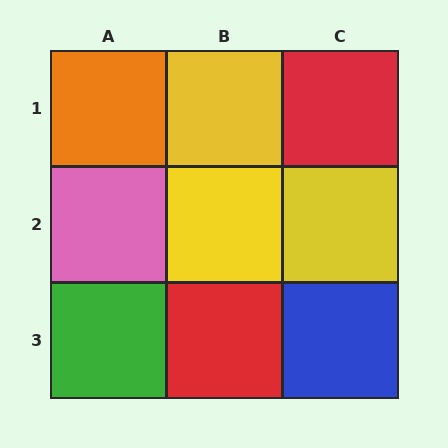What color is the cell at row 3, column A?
Green.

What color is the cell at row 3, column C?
Blue.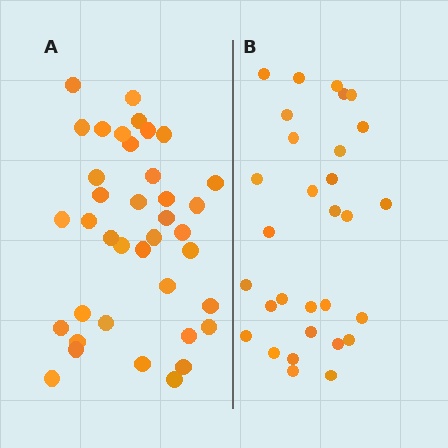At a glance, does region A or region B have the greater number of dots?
Region A (the left region) has more dots.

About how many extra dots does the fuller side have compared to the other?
Region A has roughly 8 or so more dots than region B.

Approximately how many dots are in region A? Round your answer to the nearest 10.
About 40 dots. (The exact count is 38, which rounds to 40.)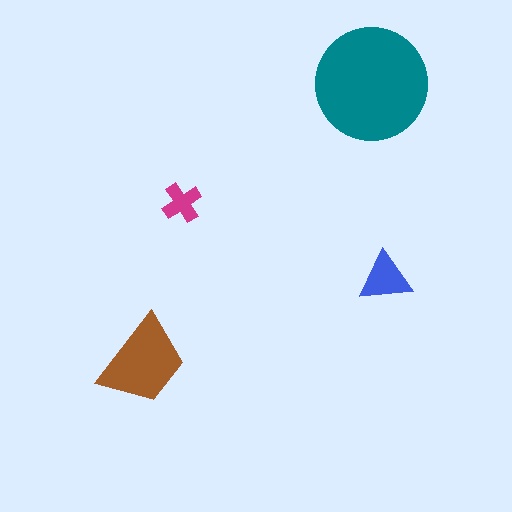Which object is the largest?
The teal circle.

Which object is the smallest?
The magenta cross.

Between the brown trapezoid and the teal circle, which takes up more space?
The teal circle.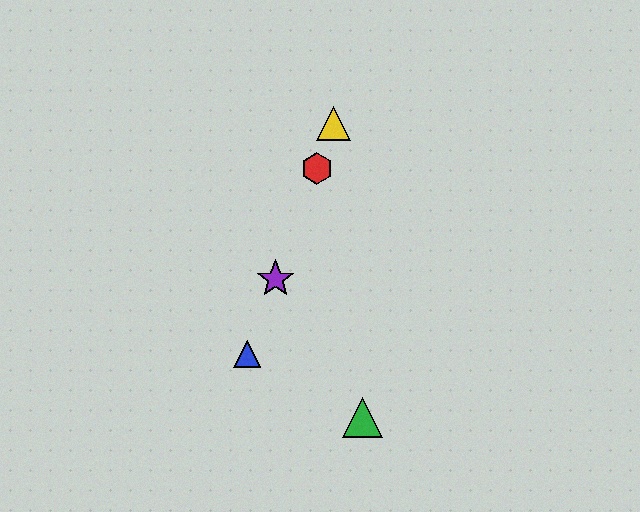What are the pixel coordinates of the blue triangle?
The blue triangle is at (247, 354).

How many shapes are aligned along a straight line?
4 shapes (the red hexagon, the blue triangle, the yellow triangle, the purple star) are aligned along a straight line.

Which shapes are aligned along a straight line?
The red hexagon, the blue triangle, the yellow triangle, the purple star are aligned along a straight line.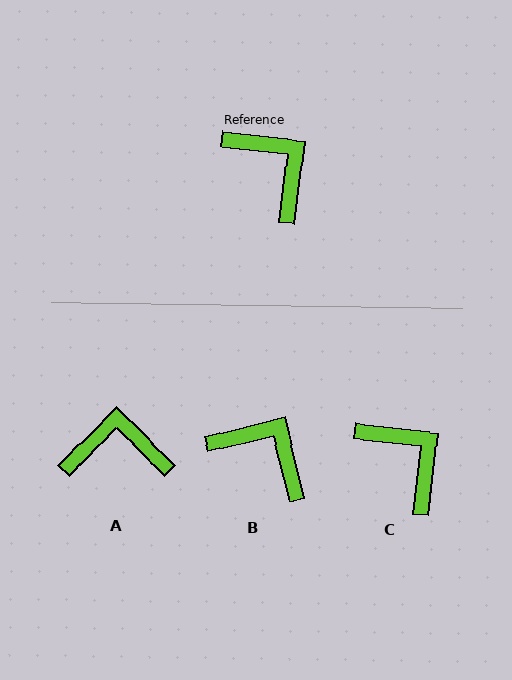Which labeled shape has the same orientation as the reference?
C.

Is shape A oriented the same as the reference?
No, it is off by about 53 degrees.